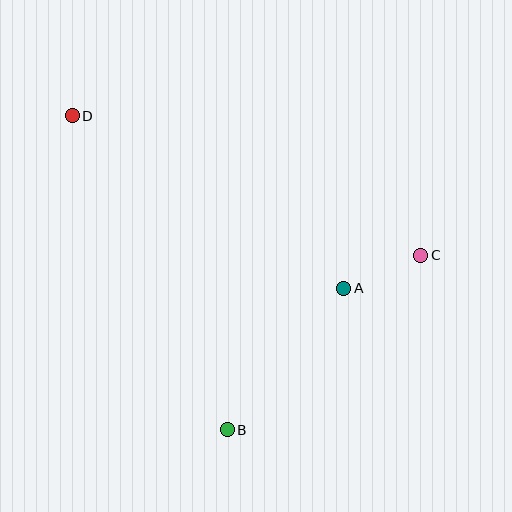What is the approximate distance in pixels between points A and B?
The distance between A and B is approximately 183 pixels.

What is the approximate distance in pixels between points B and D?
The distance between B and D is approximately 350 pixels.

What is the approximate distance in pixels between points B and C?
The distance between B and C is approximately 260 pixels.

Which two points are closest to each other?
Points A and C are closest to each other.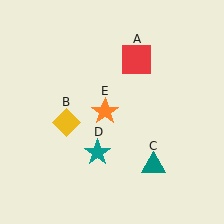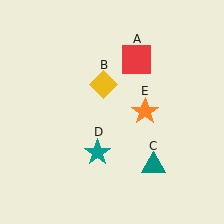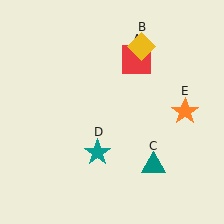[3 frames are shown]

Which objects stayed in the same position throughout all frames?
Red square (object A) and teal triangle (object C) and teal star (object D) remained stationary.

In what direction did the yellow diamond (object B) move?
The yellow diamond (object B) moved up and to the right.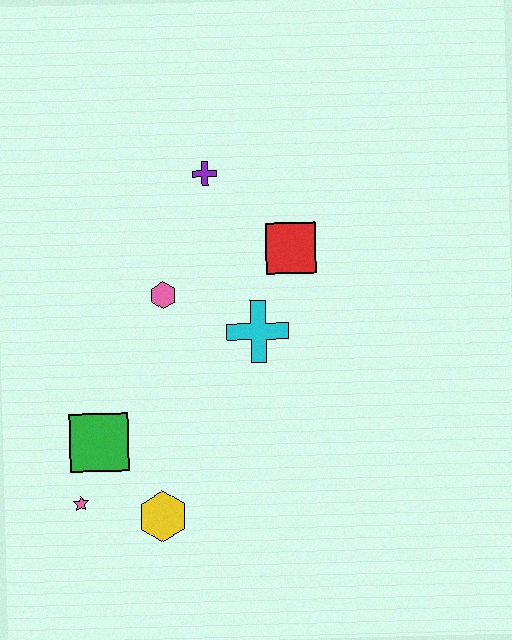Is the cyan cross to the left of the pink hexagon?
No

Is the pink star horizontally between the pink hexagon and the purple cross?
No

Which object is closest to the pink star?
The green square is closest to the pink star.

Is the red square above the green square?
Yes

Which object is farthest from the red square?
The pink star is farthest from the red square.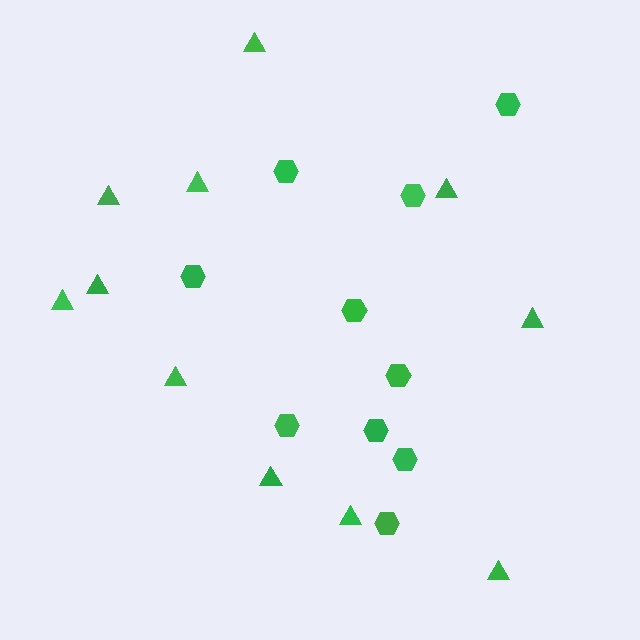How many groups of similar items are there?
There are 2 groups: one group of triangles (11) and one group of hexagons (10).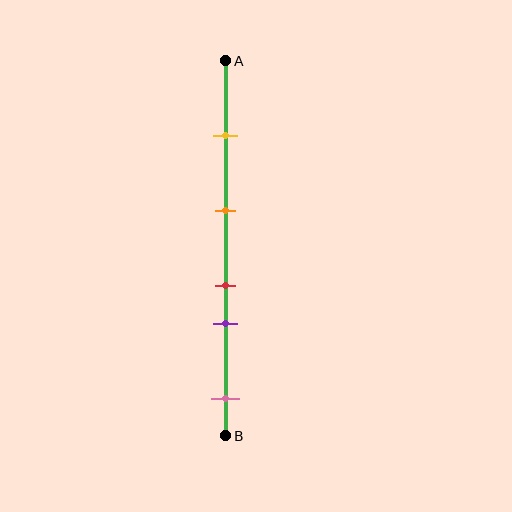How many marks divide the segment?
There are 5 marks dividing the segment.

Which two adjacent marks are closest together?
The red and purple marks are the closest adjacent pair.